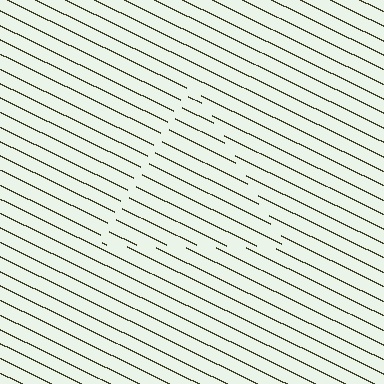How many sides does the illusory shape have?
3 sides — the line-ends trace a triangle.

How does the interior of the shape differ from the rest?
The interior of the shape contains the same grating, shifted by half a period — the contour is defined by the phase discontinuity where line-ends from the inner and outer gratings abut.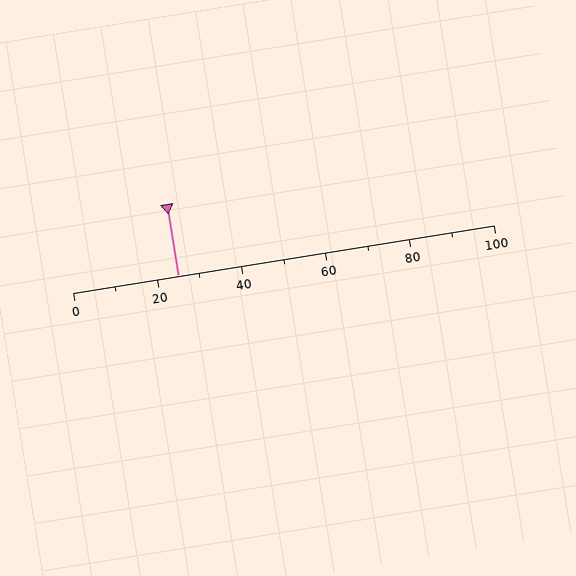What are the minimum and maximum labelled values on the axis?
The axis runs from 0 to 100.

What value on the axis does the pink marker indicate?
The marker indicates approximately 25.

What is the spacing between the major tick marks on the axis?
The major ticks are spaced 20 apart.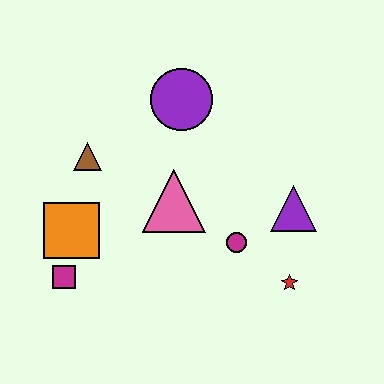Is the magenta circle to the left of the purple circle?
No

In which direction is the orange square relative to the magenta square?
The orange square is above the magenta square.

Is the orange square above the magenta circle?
Yes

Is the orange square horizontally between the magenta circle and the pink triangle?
No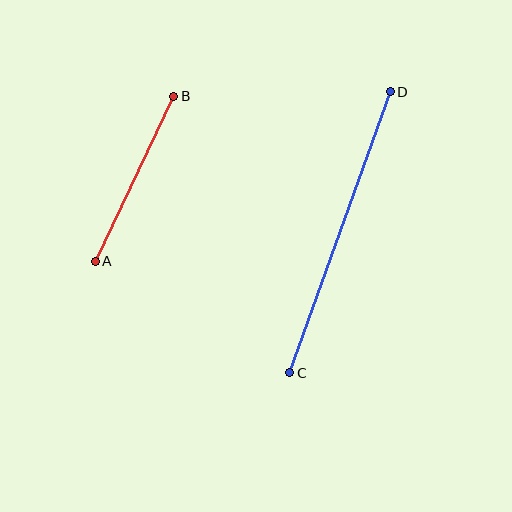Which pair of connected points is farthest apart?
Points C and D are farthest apart.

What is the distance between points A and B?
The distance is approximately 183 pixels.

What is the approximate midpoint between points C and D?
The midpoint is at approximately (340, 232) pixels.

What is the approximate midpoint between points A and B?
The midpoint is at approximately (134, 179) pixels.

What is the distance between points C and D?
The distance is approximately 298 pixels.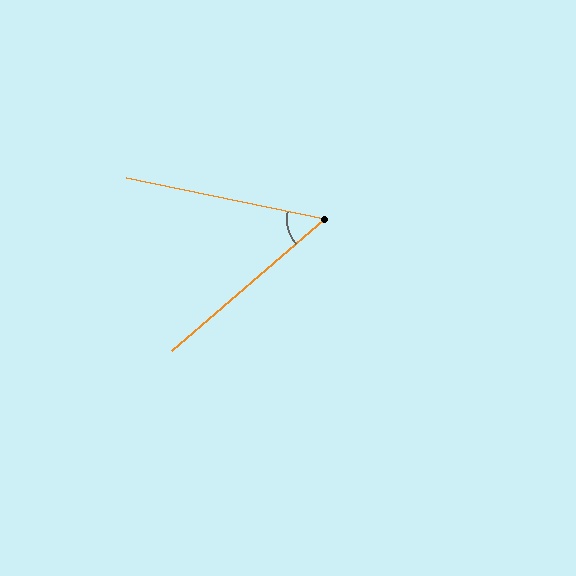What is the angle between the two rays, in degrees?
Approximately 52 degrees.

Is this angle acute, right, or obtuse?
It is acute.